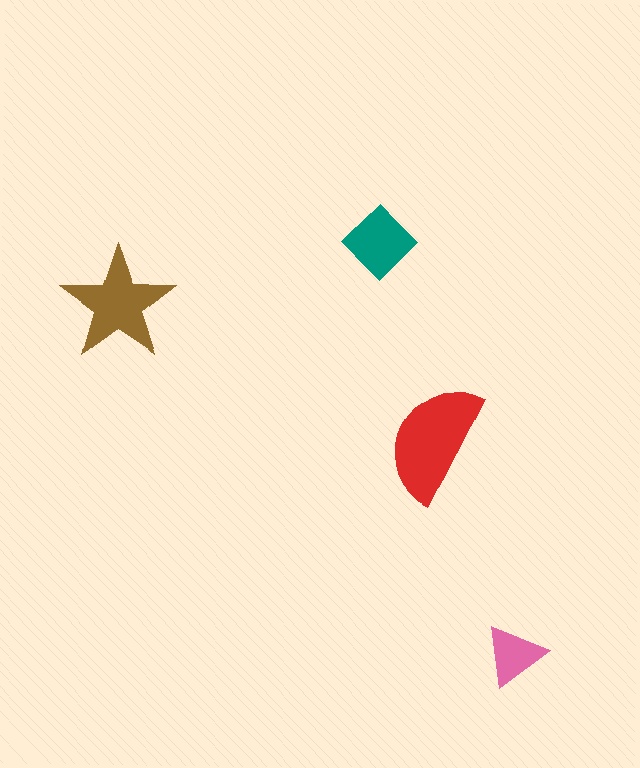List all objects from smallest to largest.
The pink triangle, the teal diamond, the brown star, the red semicircle.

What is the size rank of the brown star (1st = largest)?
2nd.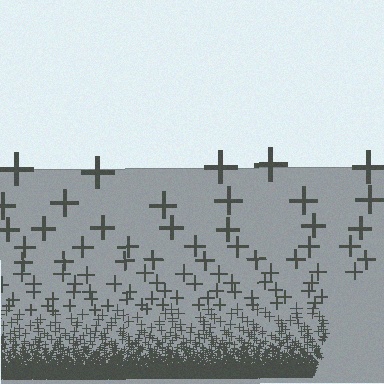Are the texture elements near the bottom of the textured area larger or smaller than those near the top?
Smaller. The gradient is inverted — elements near the bottom are smaller and denser.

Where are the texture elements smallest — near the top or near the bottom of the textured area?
Near the bottom.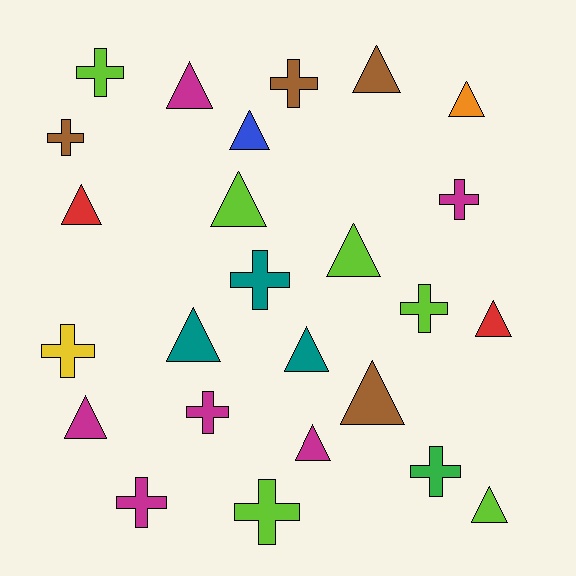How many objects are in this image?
There are 25 objects.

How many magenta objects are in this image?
There are 6 magenta objects.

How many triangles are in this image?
There are 14 triangles.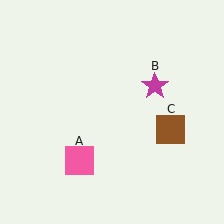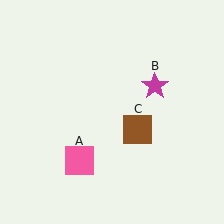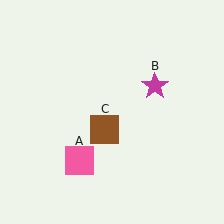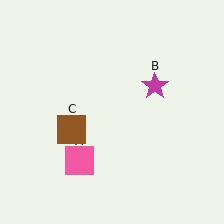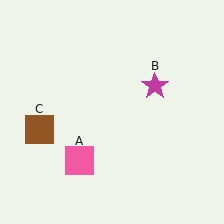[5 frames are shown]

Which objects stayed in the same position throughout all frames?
Pink square (object A) and magenta star (object B) remained stationary.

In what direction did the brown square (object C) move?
The brown square (object C) moved left.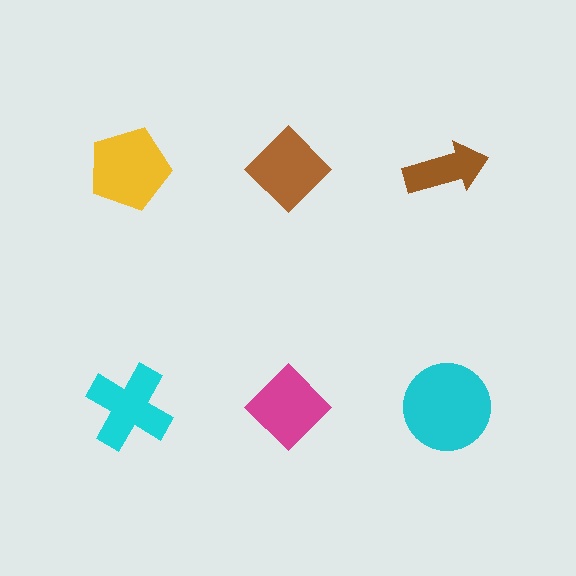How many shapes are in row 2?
3 shapes.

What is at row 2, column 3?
A cyan circle.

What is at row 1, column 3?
A brown arrow.